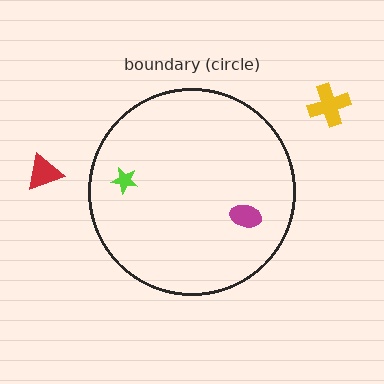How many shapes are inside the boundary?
2 inside, 2 outside.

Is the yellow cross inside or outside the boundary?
Outside.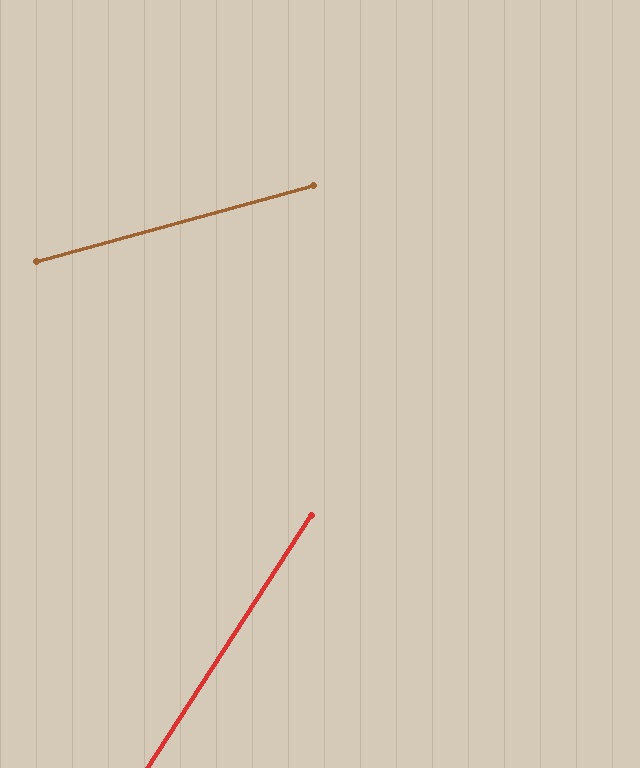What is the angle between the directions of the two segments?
Approximately 42 degrees.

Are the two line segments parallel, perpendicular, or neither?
Neither parallel nor perpendicular — they differ by about 42°.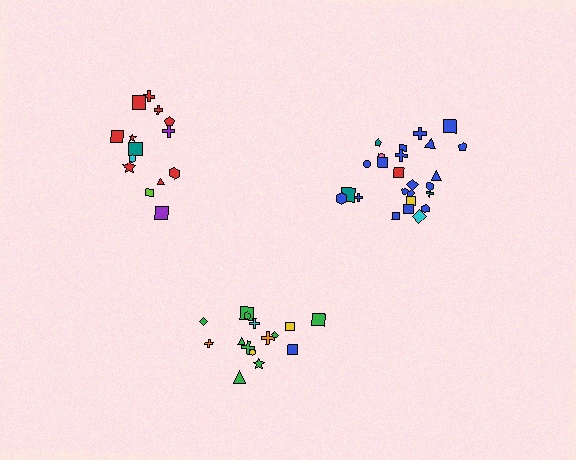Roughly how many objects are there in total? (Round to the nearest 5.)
Roughly 55 objects in total.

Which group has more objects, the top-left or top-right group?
The top-right group.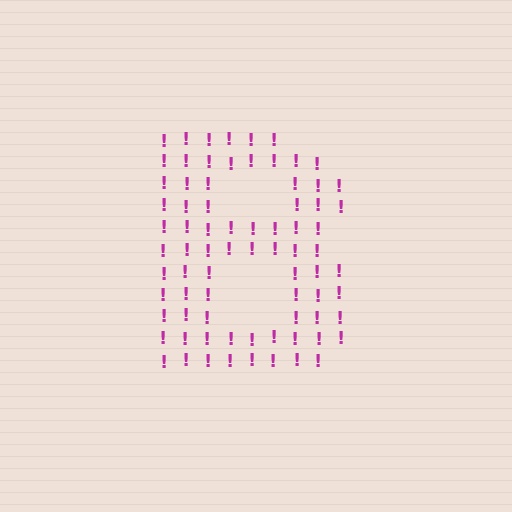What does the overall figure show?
The overall figure shows the letter B.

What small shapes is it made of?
It is made of small exclamation marks.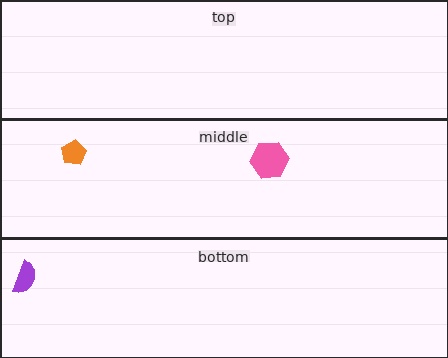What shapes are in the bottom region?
The purple semicircle.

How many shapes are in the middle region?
2.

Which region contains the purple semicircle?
The bottom region.